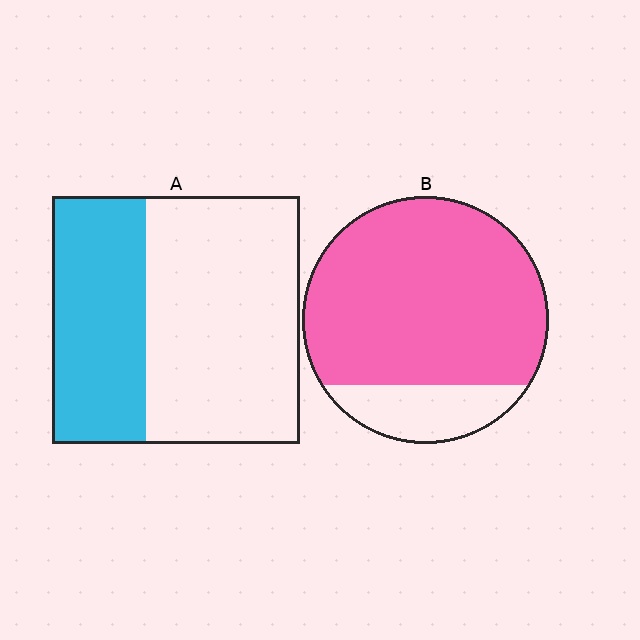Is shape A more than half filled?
No.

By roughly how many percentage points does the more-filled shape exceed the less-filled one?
By roughly 45 percentage points (B over A).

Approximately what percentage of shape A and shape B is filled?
A is approximately 40% and B is approximately 80%.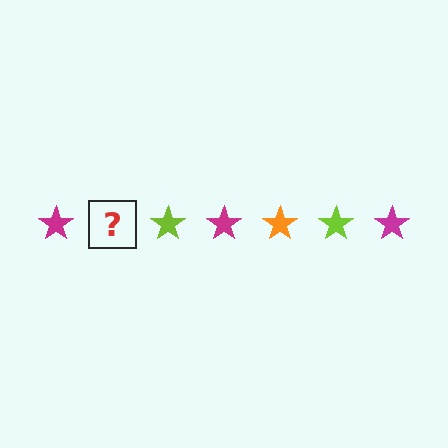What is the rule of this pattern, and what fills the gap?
The rule is that the pattern cycles through magenta, orange, lime stars. The gap should be filled with an orange star.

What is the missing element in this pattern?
The missing element is an orange star.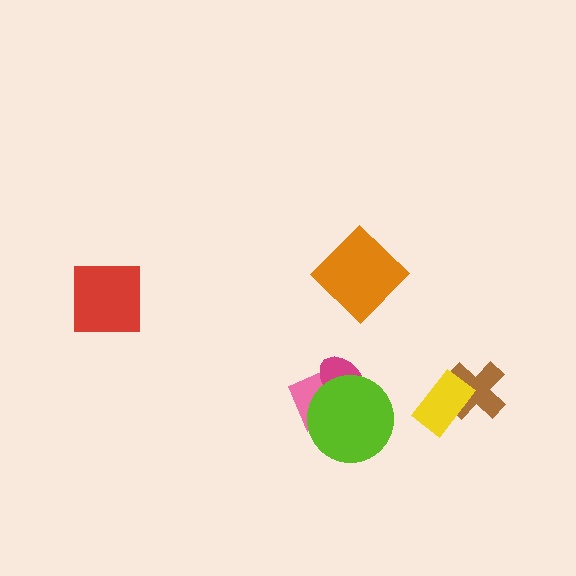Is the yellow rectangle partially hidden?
No, no other shape covers it.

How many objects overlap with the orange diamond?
0 objects overlap with the orange diamond.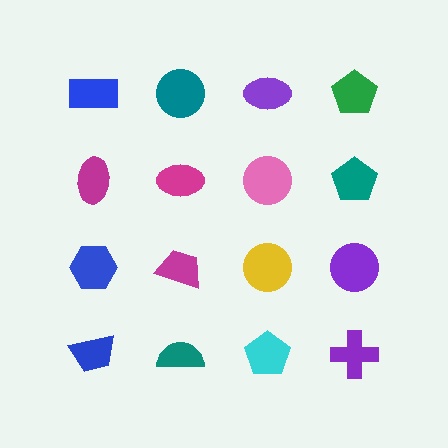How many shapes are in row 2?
4 shapes.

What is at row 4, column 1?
A blue trapezoid.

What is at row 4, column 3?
A cyan pentagon.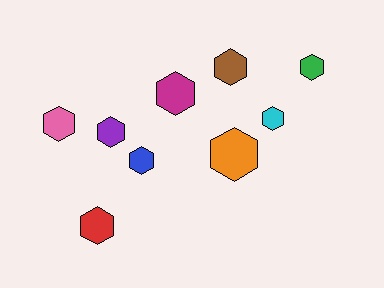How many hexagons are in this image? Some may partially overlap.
There are 9 hexagons.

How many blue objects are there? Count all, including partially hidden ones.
There is 1 blue object.